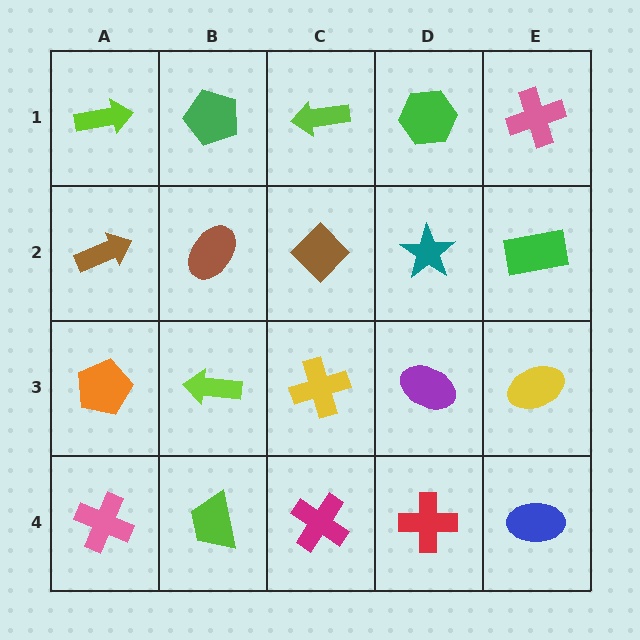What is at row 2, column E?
A green rectangle.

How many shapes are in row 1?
5 shapes.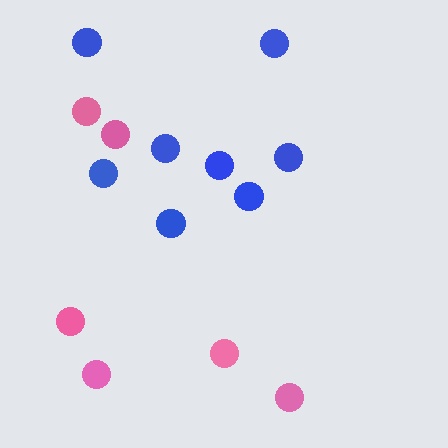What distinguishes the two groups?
There are 2 groups: one group of pink circles (6) and one group of blue circles (8).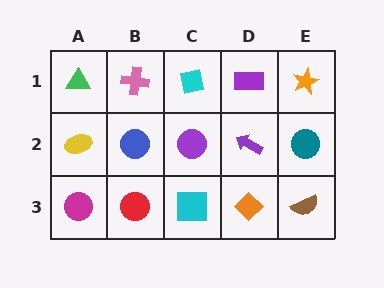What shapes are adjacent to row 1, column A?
A yellow ellipse (row 2, column A), a pink cross (row 1, column B).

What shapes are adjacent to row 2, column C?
A cyan square (row 1, column C), a cyan square (row 3, column C), a blue circle (row 2, column B), a purple arrow (row 2, column D).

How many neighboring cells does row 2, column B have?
4.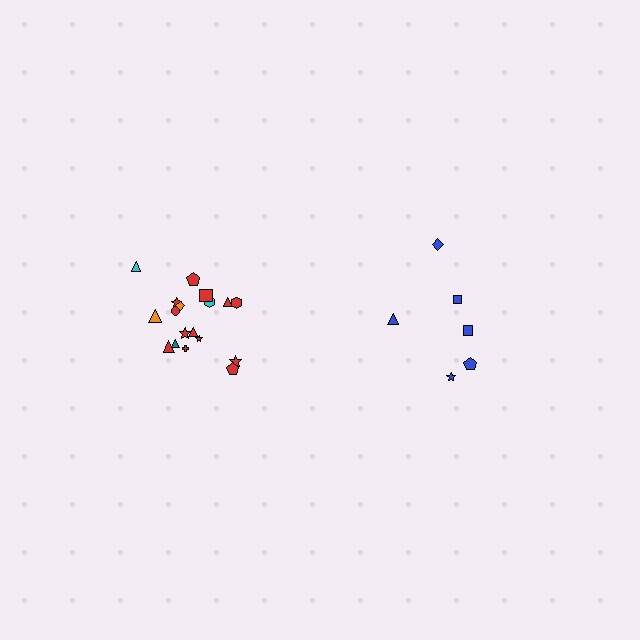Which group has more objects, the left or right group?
The left group.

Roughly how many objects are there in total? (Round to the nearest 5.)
Roughly 25 objects in total.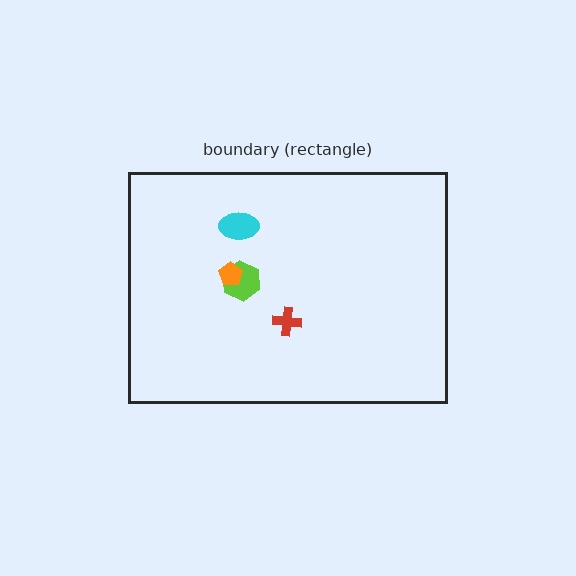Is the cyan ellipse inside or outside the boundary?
Inside.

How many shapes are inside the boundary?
4 inside, 0 outside.